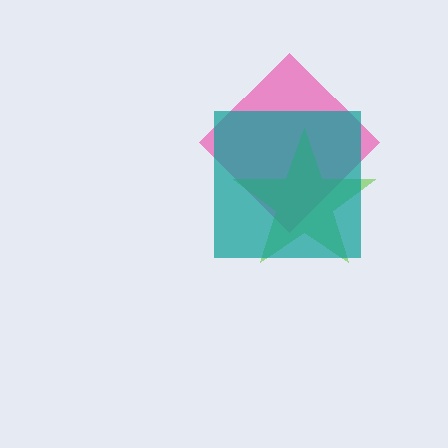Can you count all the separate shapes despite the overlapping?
Yes, there are 3 separate shapes.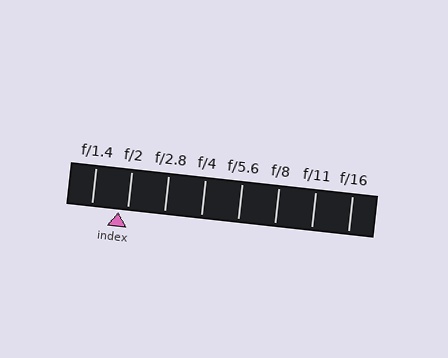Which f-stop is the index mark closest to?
The index mark is closest to f/2.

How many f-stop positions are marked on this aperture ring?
There are 8 f-stop positions marked.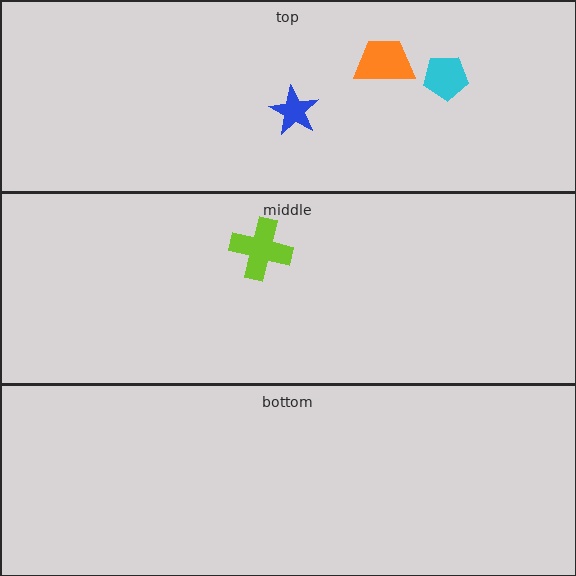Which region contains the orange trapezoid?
The top region.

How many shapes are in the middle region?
1.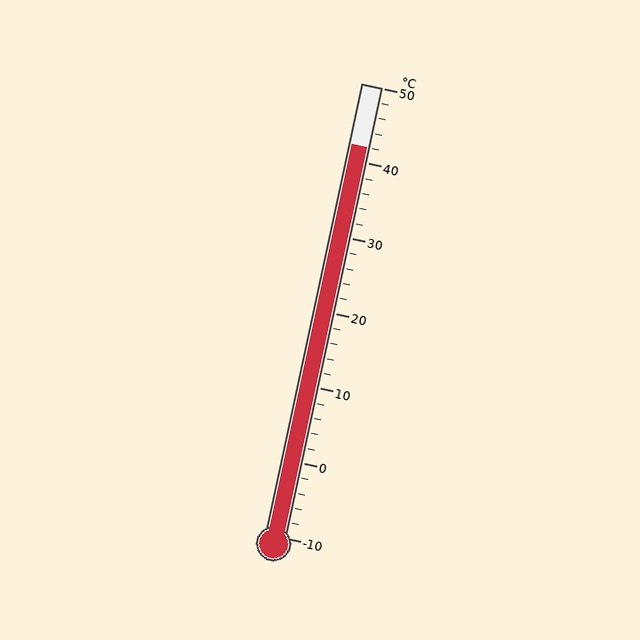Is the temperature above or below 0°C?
The temperature is above 0°C.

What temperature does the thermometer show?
The thermometer shows approximately 42°C.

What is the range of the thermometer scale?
The thermometer scale ranges from -10°C to 50°C.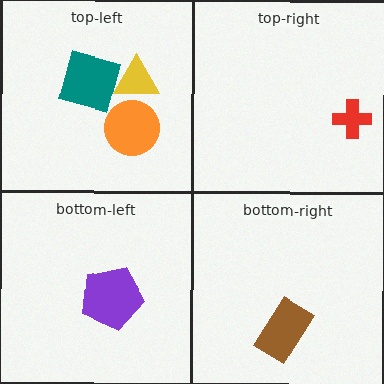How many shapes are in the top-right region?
1.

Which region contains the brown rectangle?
The bottom-right region.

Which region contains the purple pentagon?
The bottom-left region.